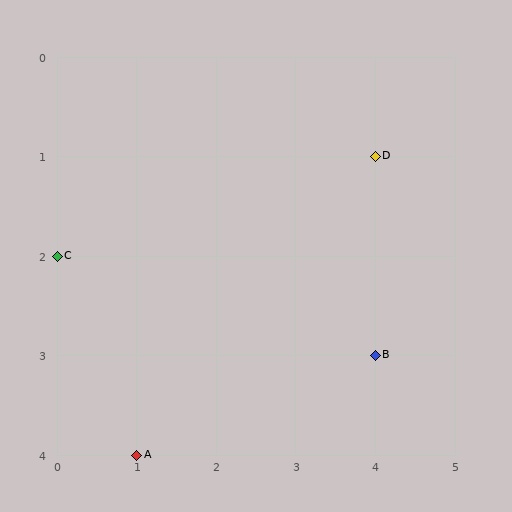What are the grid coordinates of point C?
Point C is at grid coordinates (0, 2).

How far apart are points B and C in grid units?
Points B and C are 4 columns and 1 row apart (about 4.1 grid units diagonally).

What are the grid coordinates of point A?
Point A is at grid coordinates (1, 4).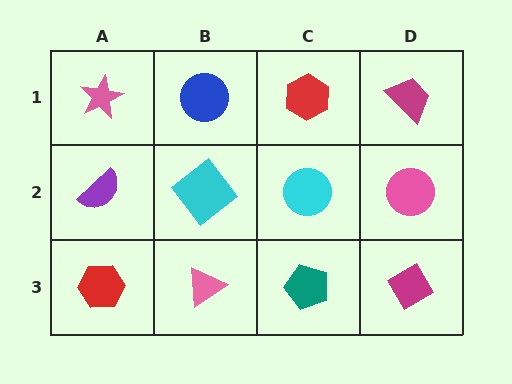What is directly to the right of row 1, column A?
A blue circle.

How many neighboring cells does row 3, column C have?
3.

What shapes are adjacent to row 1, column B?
A cyan diamond (row 2, column B), a pink star (row 1, column A), a red hexagon (row 1, column C).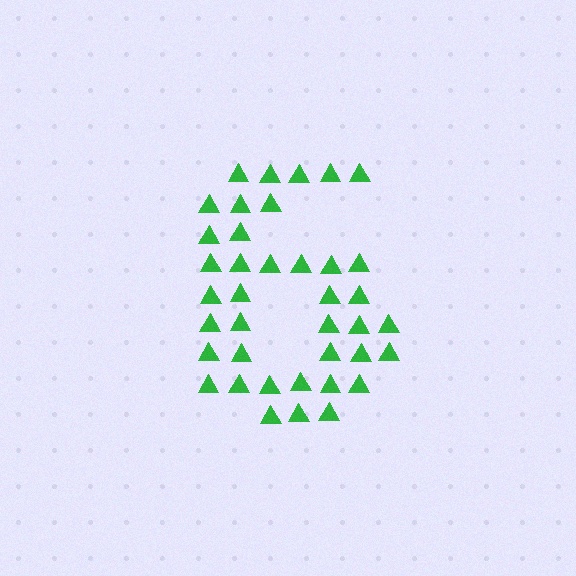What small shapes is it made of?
It is made of small triangles.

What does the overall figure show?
The overall figure shows the digit 6.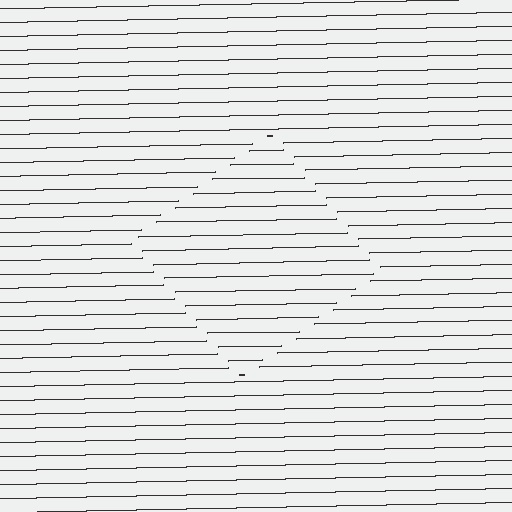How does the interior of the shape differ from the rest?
The interior of the shape contains the same grating, shifted by half a period — the contour is defined by the phase discontinuity where line-ends from the inner and outer gratings abut.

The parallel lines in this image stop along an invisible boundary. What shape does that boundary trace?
An illusory square. The interior of the shape contains the same grating, shifted by half a period — the contour is defined by the phase discontinuity where line-ends from the inner and outer gratings abut.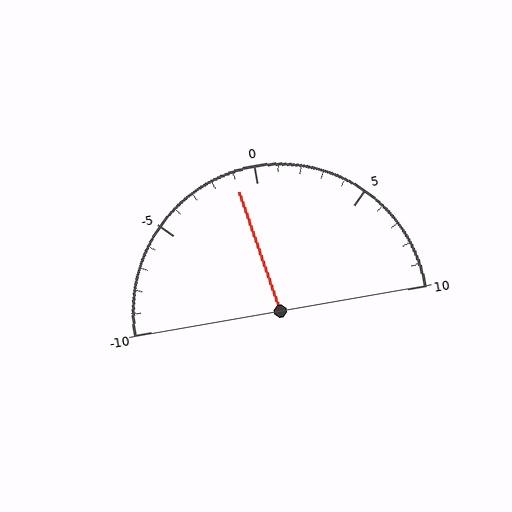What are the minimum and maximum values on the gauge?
The gauge ranges from -10 to 10.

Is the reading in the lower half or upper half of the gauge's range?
The reading is in the lower half of the range (-10 to 10).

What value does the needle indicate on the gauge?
The needle indicates approximately -1.